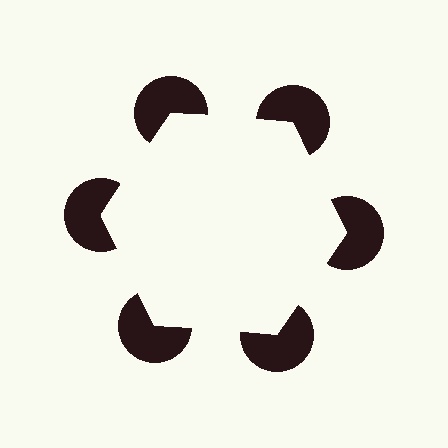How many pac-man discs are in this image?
There are 6 — one at each vertex of the illusory hexagon.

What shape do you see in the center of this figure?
An illusory hexagon — its edges are inferred from the aligned wedge cuts in the pac-man discs, not physically drawn.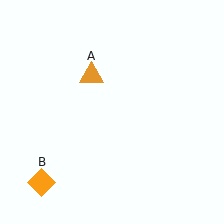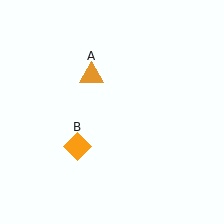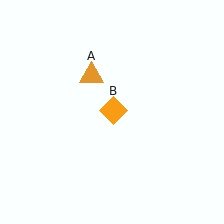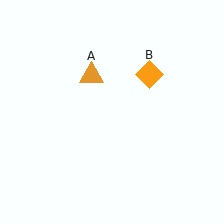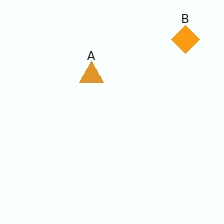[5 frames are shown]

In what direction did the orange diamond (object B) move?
The orange diamond (object B) moved up and to the right.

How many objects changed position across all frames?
1 object changed position: orange diamond (object B).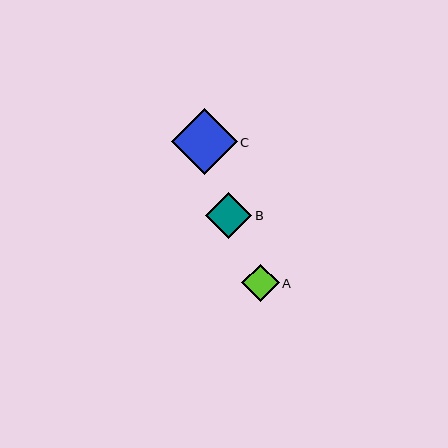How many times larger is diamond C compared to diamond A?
Diamond C is approximately 1.8 times the size of diamond A.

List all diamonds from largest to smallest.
From largest to smallest: C, B, A.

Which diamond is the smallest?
Diamond A is the smallest with a size of approximately 38 pixels.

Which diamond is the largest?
Diamond C is the largest with a size of approximately 66 pixels.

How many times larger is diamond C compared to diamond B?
Diamond C is approximately 1.4 times the size of diamond B.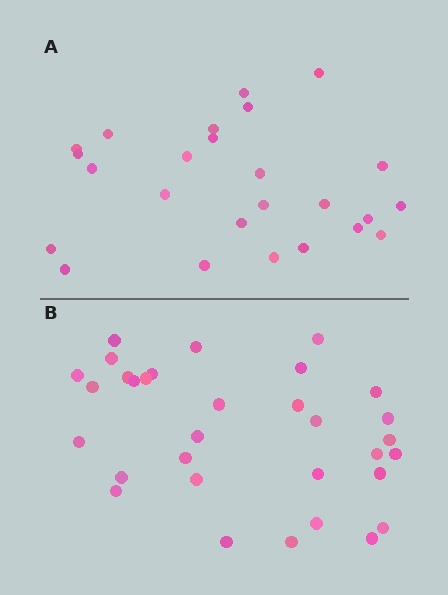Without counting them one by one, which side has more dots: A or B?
Region B (the bottom region) has more dots.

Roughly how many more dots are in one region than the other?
Region B has roughly 8 or so more dots than region A.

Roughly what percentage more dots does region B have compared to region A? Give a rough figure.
About 30% more.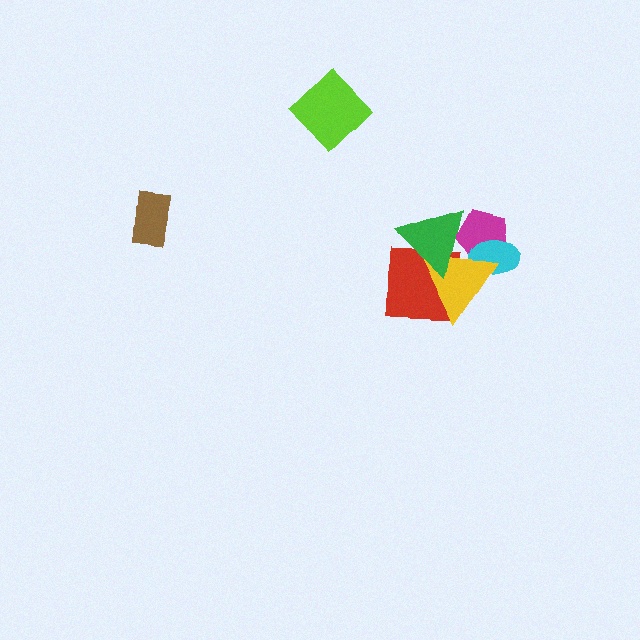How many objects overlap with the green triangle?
3 objects overlap with the green triangle.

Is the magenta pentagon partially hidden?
Yes, it is partially covered by another shape.